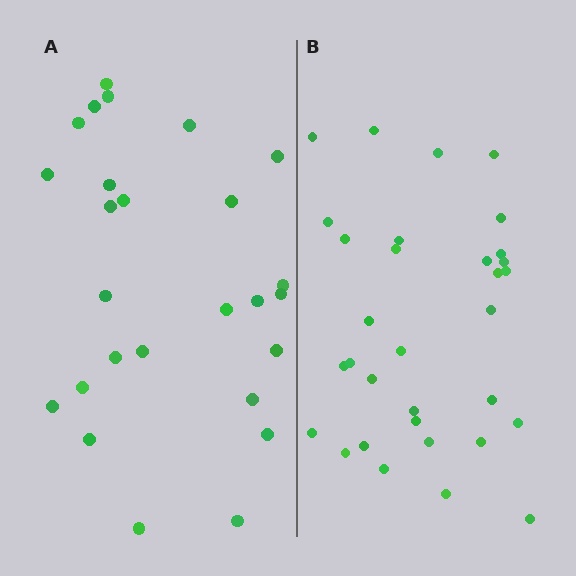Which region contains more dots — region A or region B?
Region B (the right region) has more dots.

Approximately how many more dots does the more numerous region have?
Region B has about 6 more dots than region A.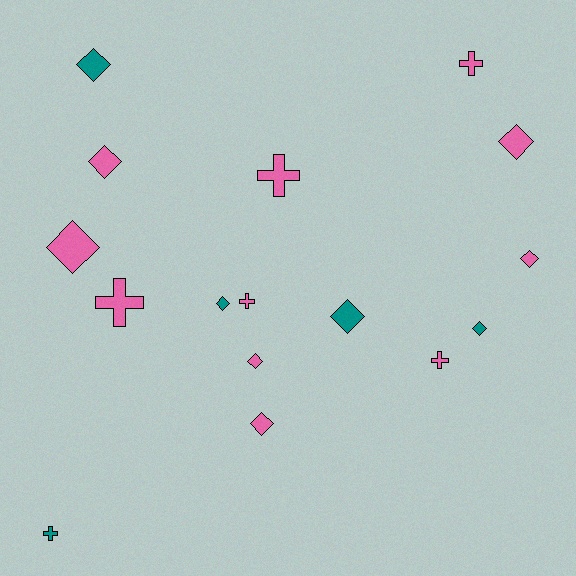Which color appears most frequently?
Pink, with 11 objects.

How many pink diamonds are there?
There are 6 pink diamonds.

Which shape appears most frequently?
Diamond, with 10 objects.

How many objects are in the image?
There are 16 objects.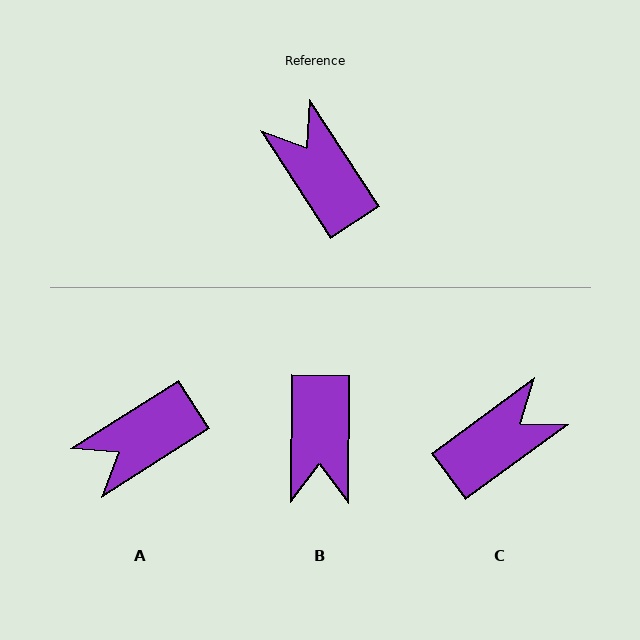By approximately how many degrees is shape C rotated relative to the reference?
Approximately 87 degrees clockwise.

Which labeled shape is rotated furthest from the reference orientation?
B, about 146 degrees away.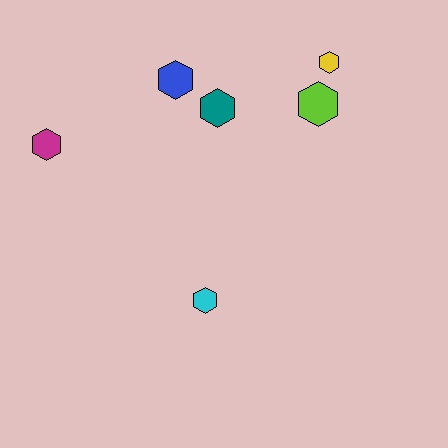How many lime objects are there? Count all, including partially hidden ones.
There is 1 lime object.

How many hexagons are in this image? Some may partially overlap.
There are 6 hexagons.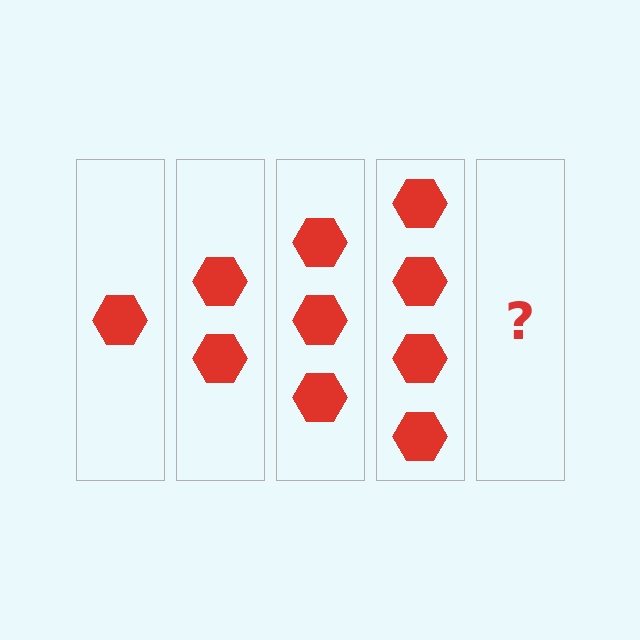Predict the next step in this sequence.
The next step is 5 hexagons.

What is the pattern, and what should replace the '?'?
The pattern is that each step adds one more hexagon. The '?' should be 5 hexagons.